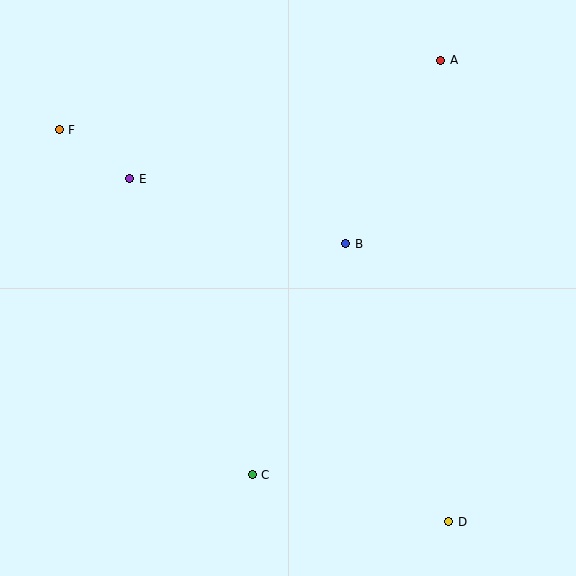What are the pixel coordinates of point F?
Point F is at (59, 130).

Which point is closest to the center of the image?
Point B at (346, 244) is closest to the center.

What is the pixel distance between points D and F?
The distance between D and F is 553 pixels.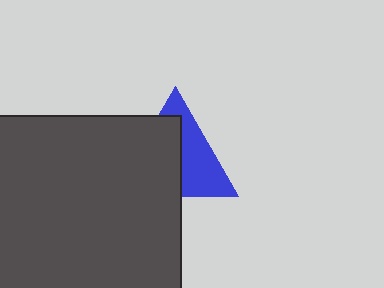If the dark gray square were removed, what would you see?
You would see the complete blue triangle.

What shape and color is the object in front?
The object in front is a dark gray square.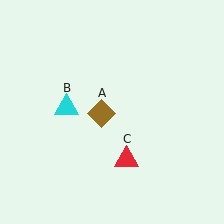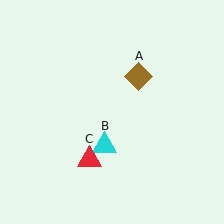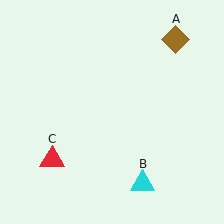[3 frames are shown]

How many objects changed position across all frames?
3 objects changed position: brown diamond (object A), cyan triangle (object B), red triangle (object C).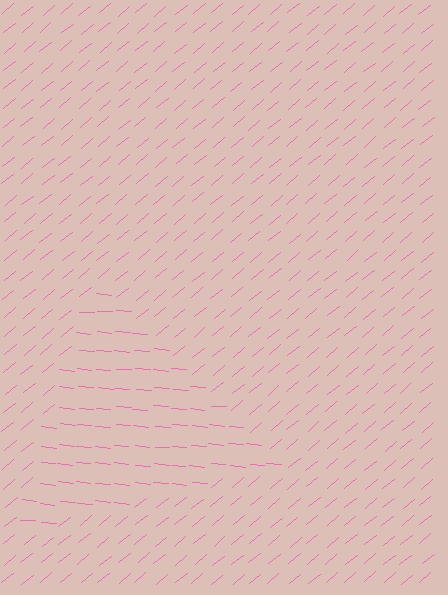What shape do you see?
I see a triangle.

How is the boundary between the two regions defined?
The boundary is defined purely by a change in line orientation (approximately 45 degrees difference). All lines are the same color and thickness.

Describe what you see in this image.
The image is filled with small pink line segments. A triangle region in the image has lines oriented differently from the surrounding lines, creating a visible texture boundary.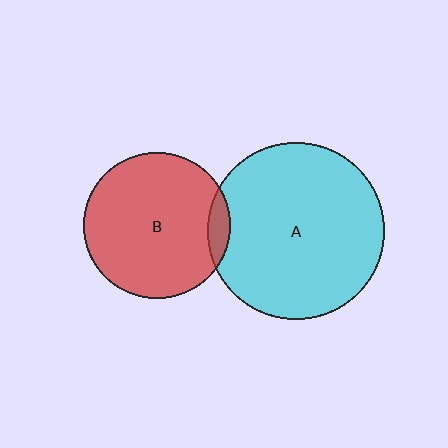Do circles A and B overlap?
Yes.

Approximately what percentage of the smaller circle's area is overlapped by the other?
Approximately 10%.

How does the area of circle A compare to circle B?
Approximately 1.5 times.